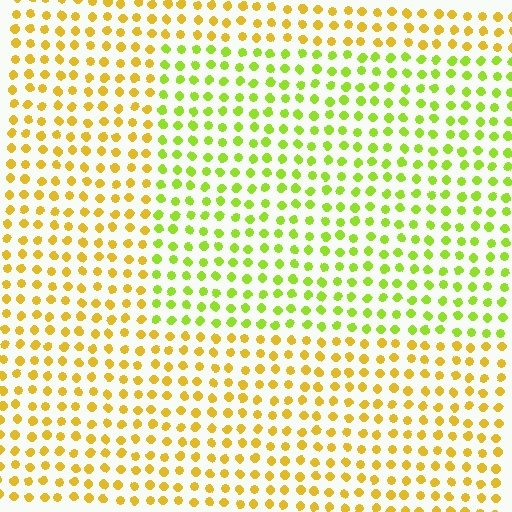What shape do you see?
I see a rectangle.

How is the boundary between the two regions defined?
The boundary is defined purely by a slight shift in hue (about 40 degrees). Spacing, size, and orientation are identical on both sides.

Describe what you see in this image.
The image is filled with small yellow elements in a uniform arrangement. A rectangle-shaped region is visible where the elements are tinted to a slightly different hue, forming a subtle color boundary.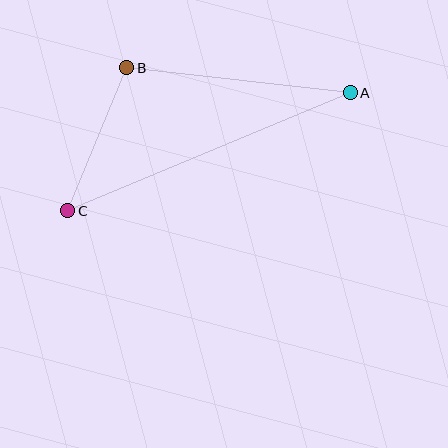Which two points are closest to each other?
Points B and C are closest to each other.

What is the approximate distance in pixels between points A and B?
The distance between A and B is approximately 225 pixels.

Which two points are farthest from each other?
Points A and C are farthest from each other.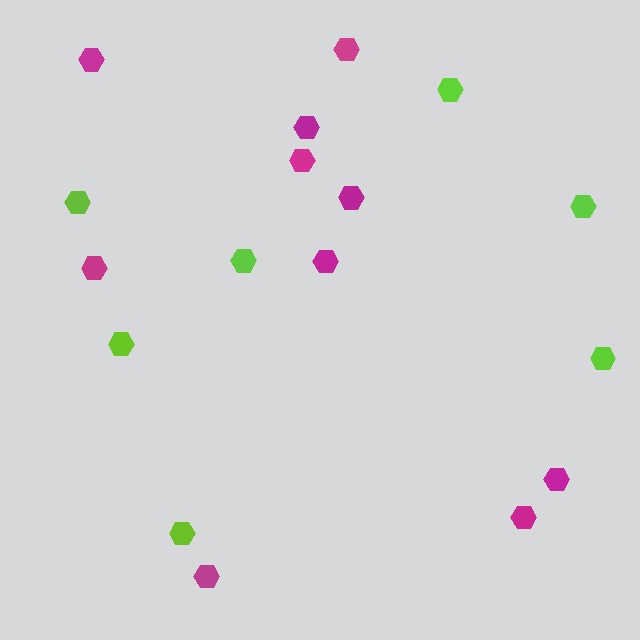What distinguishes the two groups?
There are 2 groups: one group of magenta hexagons (10) and one group of lime hexagons (7).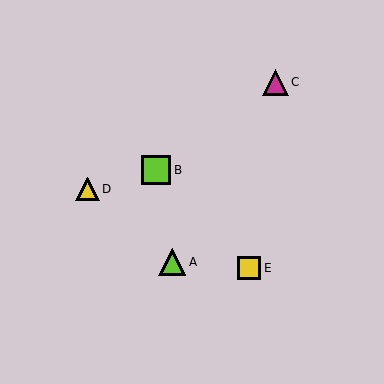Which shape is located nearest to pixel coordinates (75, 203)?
The yellow triangle (labeled D) at (87, 189) is nearest to that location.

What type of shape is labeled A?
Shape A is a lime triangle.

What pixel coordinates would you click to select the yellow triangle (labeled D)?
Click at (87, 189) to select the yellow triangle D.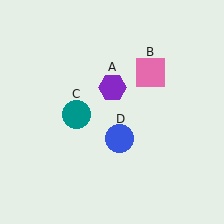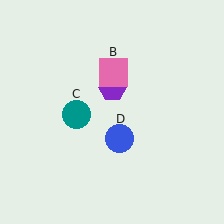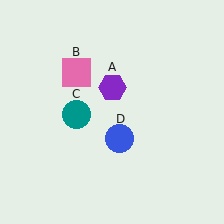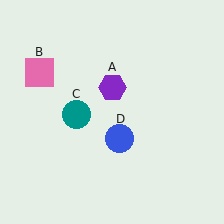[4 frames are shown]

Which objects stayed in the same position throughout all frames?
Purple hexagon (object A) and teal circle (object C) and blue circle (object D) remained stationary.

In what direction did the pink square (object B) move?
The pink square (object B) moved left.